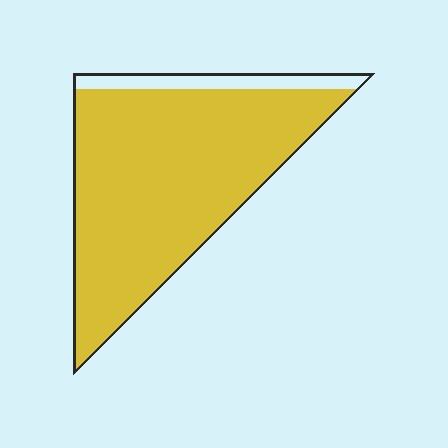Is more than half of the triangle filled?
Yes.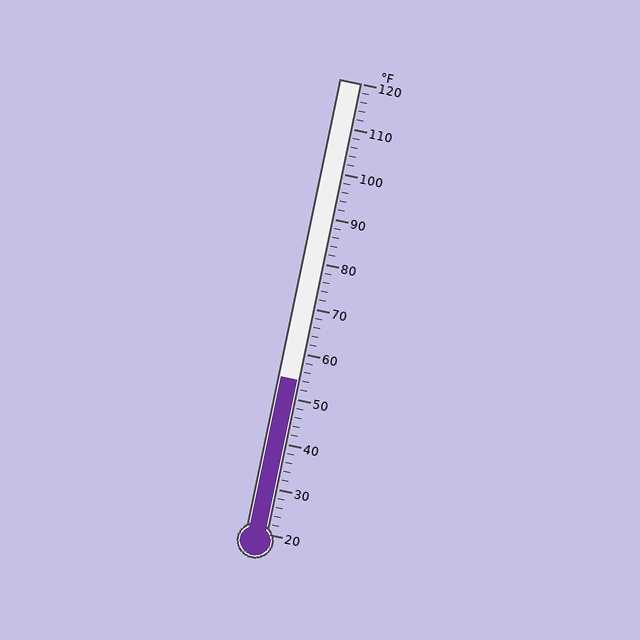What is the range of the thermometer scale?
The thermometer scale ranges from 20°F to 120°F.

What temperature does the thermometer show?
The thermometer shows approximately 54°F.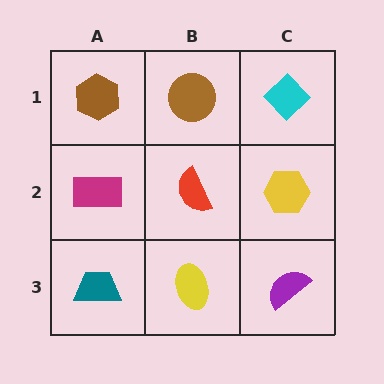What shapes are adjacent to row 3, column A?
A magenta rectangle (row 2, column A), a yellow ellipse (row 3, column B).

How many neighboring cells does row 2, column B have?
4.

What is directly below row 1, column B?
A red semicircle.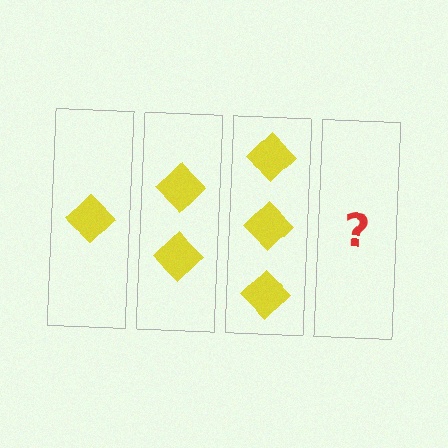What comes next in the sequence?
The next element should be 4 diamonds.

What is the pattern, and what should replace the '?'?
The pattern is that each step adds one more diamond. The '?' should be 4 diamonds.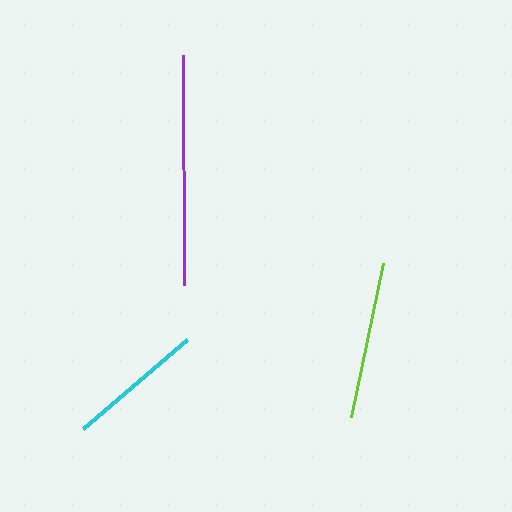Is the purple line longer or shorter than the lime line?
The purple line is longer than the lime line.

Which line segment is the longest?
The purple line is the longest at approximately 230 pixels.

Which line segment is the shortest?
The cyan line is the shortest at approximately 137 pixels.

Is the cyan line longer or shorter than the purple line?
The purple line is longer than the cyan line.